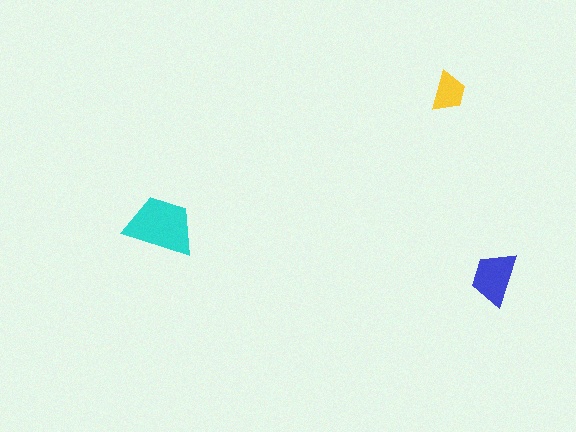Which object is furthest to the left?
The cyan trapezoid is leftmost.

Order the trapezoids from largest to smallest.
the cyan one, the blue one, the yellow one.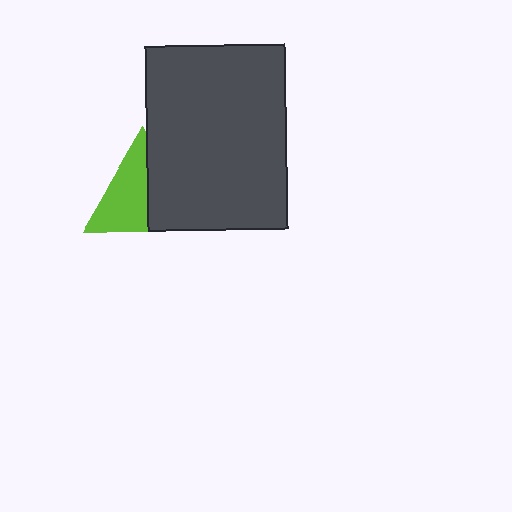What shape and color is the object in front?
The object in front is a dark gray rectangle.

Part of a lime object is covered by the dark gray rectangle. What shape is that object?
It is a triangle.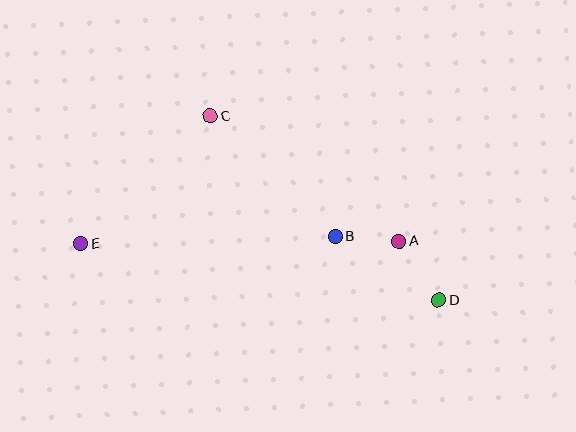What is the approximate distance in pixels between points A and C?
The distance between A and C is approximately 227 pixels.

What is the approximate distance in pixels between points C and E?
The distance between C and E is approximately 182 pixels.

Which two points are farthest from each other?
Points D and E are farthest from each other.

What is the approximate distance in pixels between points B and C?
The distance between B and C is approximately 174 pixels.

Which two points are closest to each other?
Points A and B are closest to each other.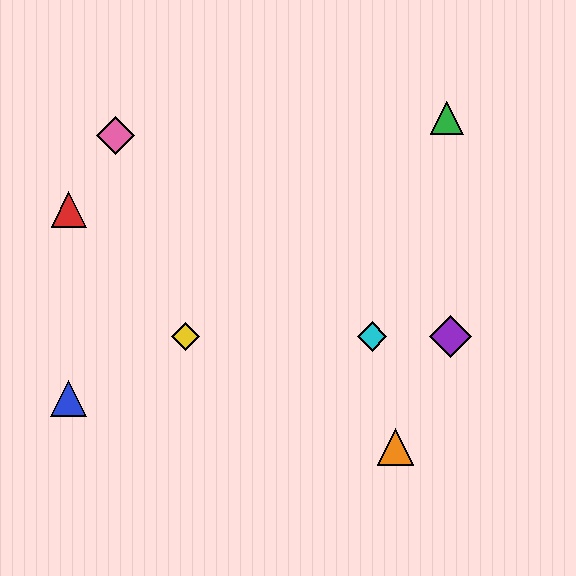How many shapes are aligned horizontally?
3 shapes (the yellow diamond, the purple diamond, the cyan diamond) are aligned horizontally.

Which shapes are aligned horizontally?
The yellow diamond, the purple diamond, the cyan diamond are aligned horizontally.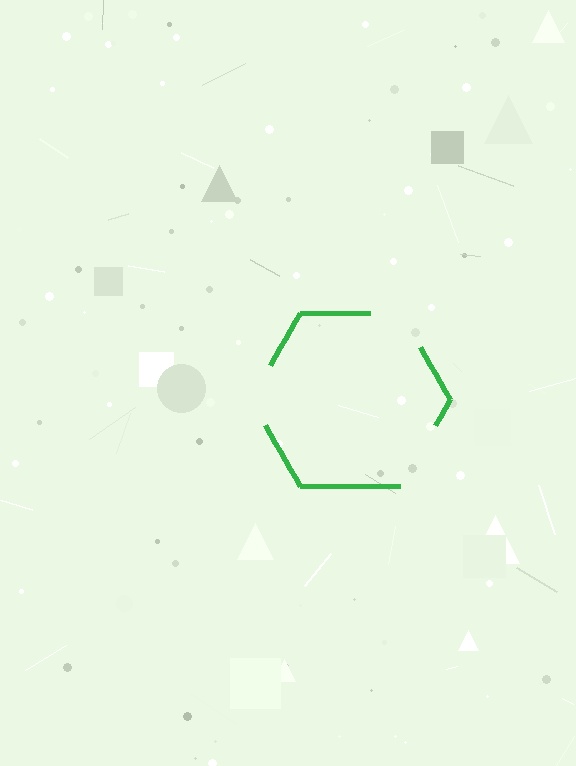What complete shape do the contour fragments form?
The contour fragments form a hexagon.